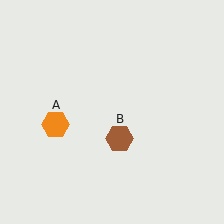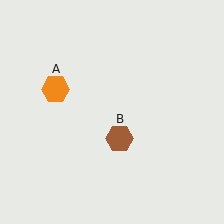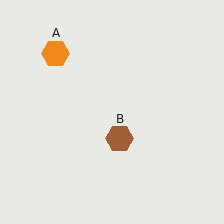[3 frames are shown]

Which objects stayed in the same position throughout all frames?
Brown hexagon (object B) remained stationary.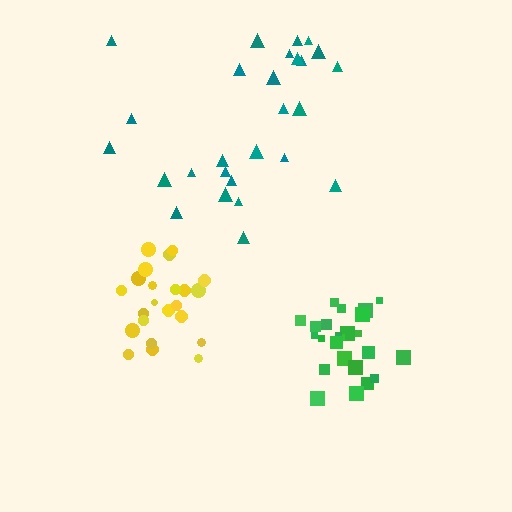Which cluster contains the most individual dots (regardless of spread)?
Teal (27).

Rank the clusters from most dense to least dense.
yellow, green, teal.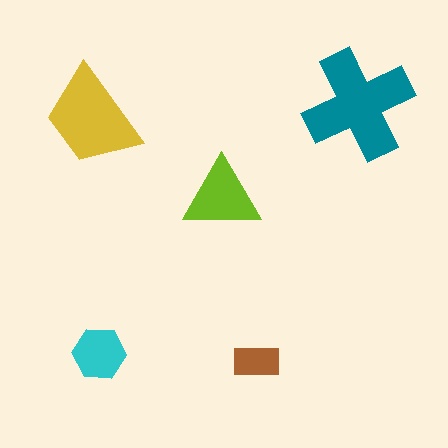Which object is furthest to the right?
The teal cross is rightmost.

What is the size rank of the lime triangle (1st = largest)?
3rd.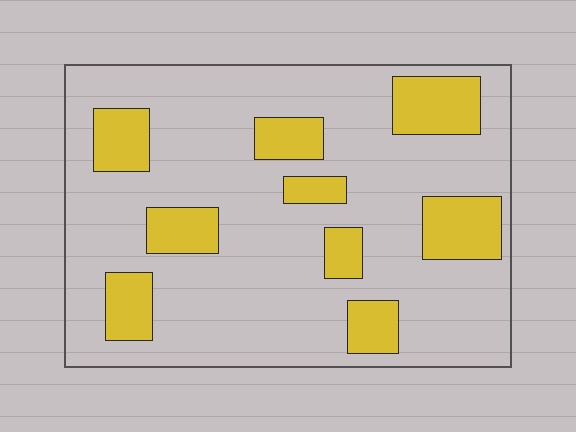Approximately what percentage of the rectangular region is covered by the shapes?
Approximately 20%.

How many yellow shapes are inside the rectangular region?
9.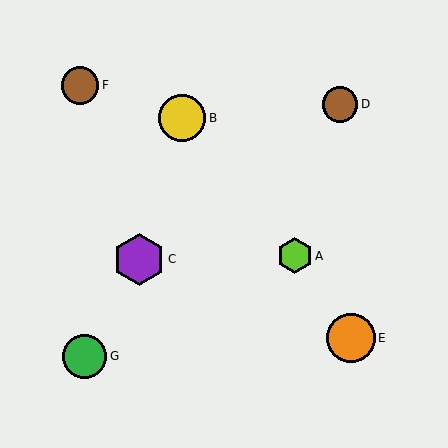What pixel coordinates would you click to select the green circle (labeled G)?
Click at (85, 356) to select the green circle G.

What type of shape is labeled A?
Shape A is a lime hexagon.